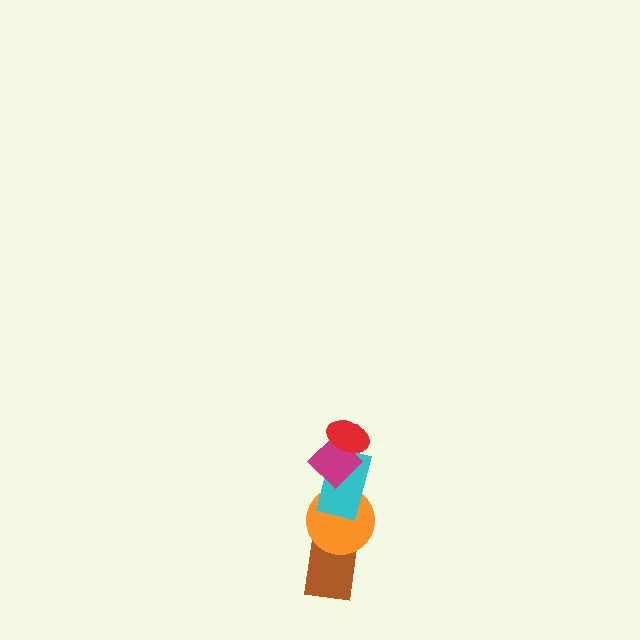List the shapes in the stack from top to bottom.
From top to bottom: the red ellipse, the magenta diamond, the cyan rectangle, the orange circle, the brown rectangle.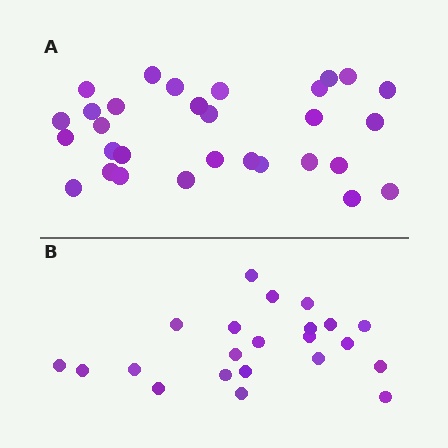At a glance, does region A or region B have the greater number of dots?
Region A (the top region) has more dots.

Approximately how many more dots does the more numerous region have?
Region A has roughly 8 or so more dots than region B.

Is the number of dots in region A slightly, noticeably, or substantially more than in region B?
Region A has noticeably more, but not dramatically so. The ratio is roughly 1.4 to 1.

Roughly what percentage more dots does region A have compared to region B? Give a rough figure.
About 35% more.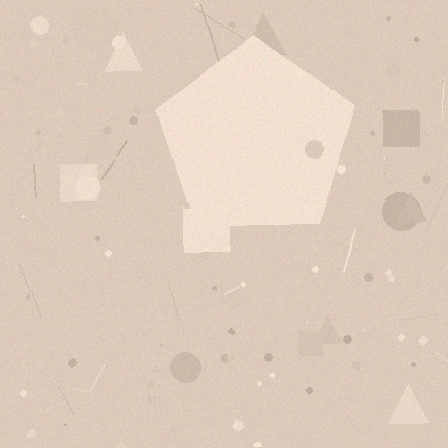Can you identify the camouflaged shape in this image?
The camouflaged shape is a pentagon.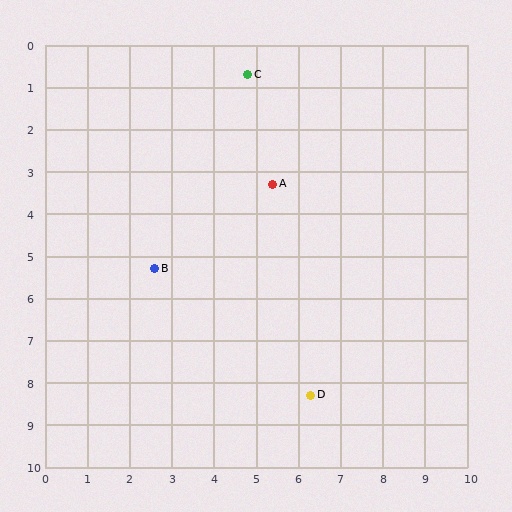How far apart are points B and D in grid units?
Points B and D are about 4.8 grid units apart.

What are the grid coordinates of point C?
Point C is at approximately (4.8, 0.7).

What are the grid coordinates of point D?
Point D is at approximately (6.3, 8.3).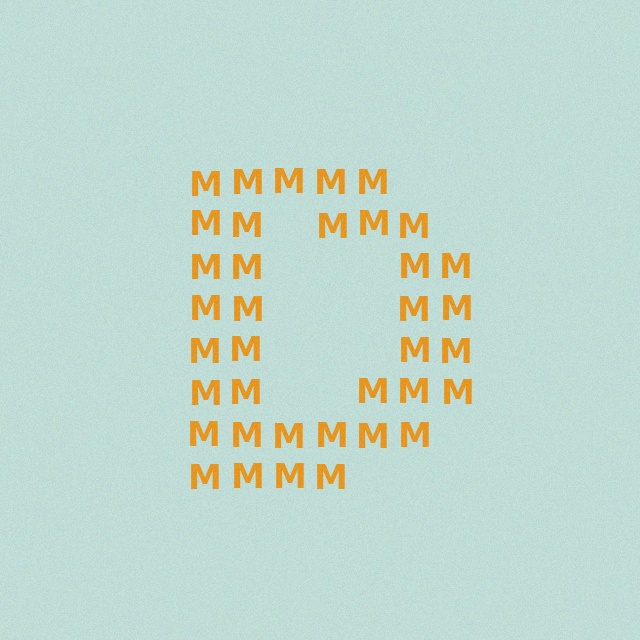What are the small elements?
The small elements are letter M's.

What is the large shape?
The large shape is the letter D.